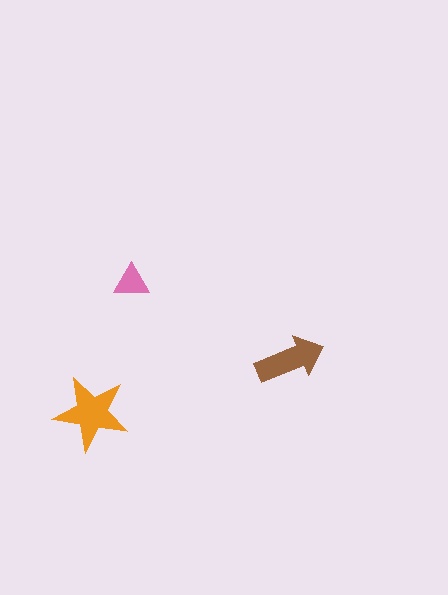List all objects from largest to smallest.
The orange star, the brown arrow, the pink triangle.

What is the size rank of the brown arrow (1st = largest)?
2nd.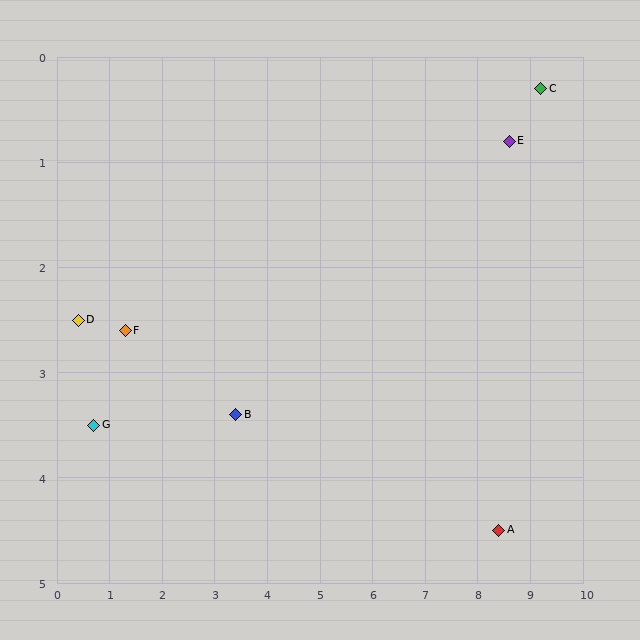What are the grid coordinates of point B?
Point B is at approximately (3.4, 3.4).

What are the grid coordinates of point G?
Point G is at approximately (0.7, 3.5).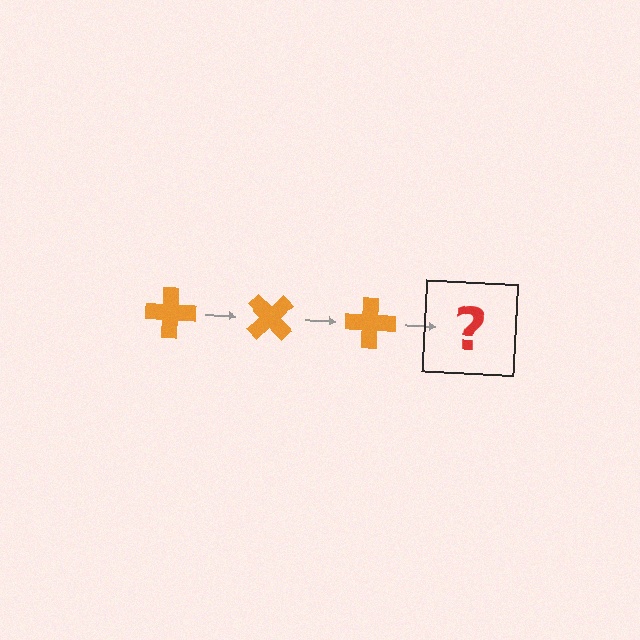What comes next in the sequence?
The next element should be an orange cross rotated 135 degrees.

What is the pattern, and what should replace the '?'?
The pattern is that the cross rotates 45 degrees each step. The '?' should be an orange cross rotated 135 degrees.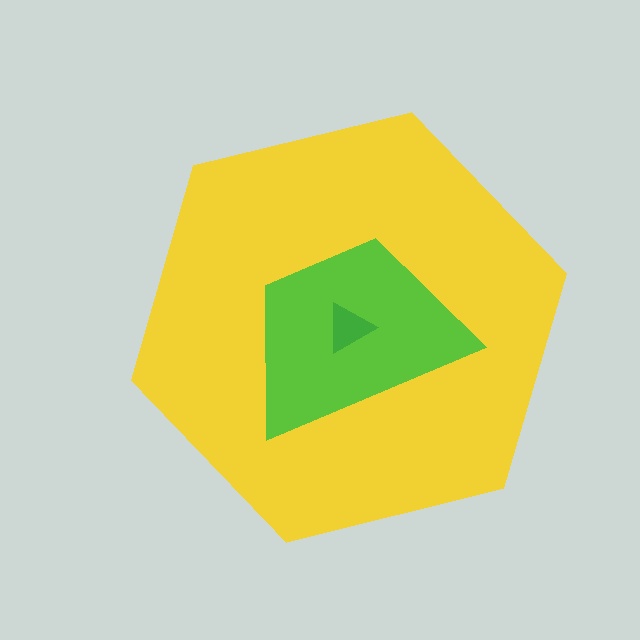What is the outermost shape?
The yellow hexagon.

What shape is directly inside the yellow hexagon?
The lime trapezoid.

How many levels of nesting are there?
3.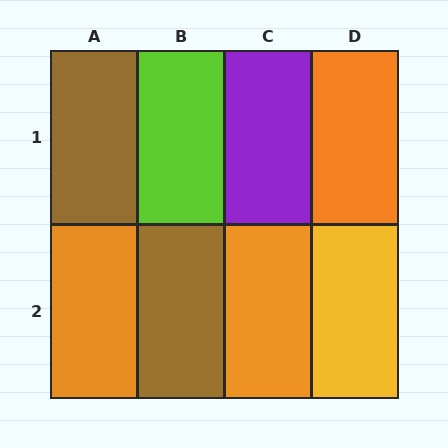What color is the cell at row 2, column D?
Yellow.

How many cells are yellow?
1 cell is yellow.